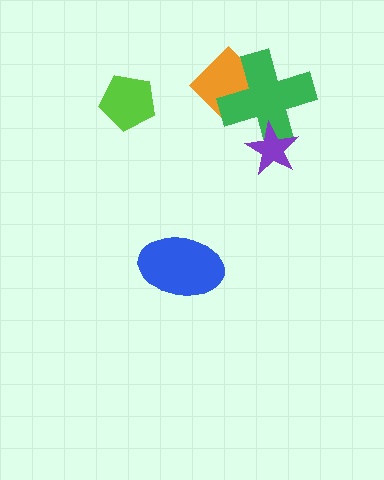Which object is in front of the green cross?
The purple star is in front of the green cross.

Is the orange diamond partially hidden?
Yes, it is partially covered by another shape.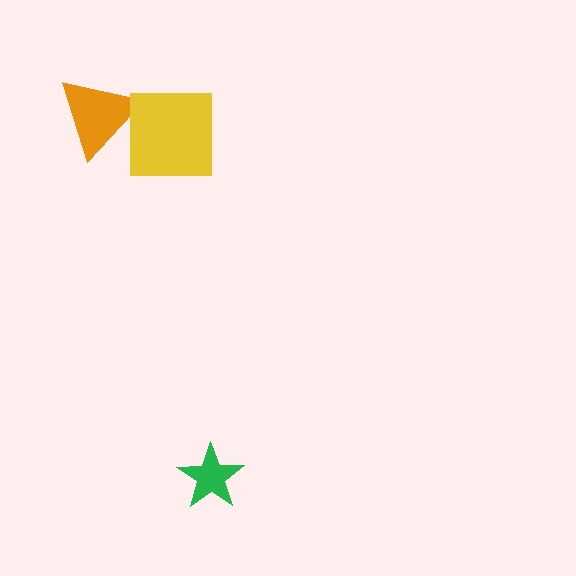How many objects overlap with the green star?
0 objects overlap with the green star.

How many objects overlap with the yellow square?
1 object overlaps with the yellow square.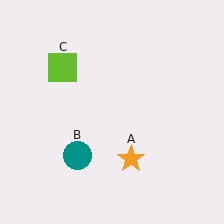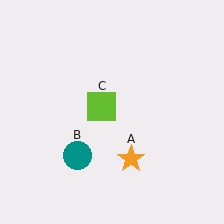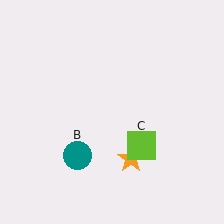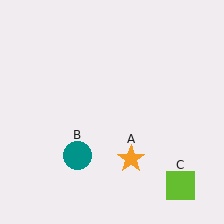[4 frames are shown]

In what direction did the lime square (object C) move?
The lime square (object C) moved down and to the right.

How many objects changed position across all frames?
1 object changed position: lime square (object C).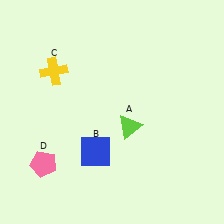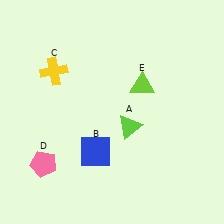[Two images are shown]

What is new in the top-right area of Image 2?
A lime triangle (E) was added in the top-right area of Image 2.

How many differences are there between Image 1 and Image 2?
There is 1 difference between the two images.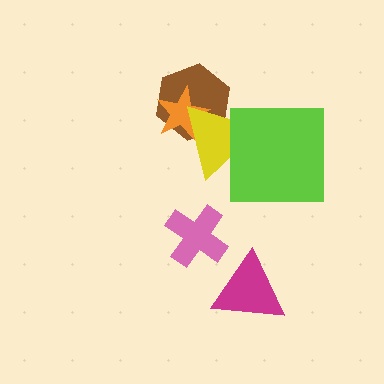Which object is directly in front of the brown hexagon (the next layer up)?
The orange star is directly in front of the brown hexagon.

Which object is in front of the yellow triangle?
The lime square is in front of the yellow triangle.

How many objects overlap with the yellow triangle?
3 objects overlap with the yellow triangle.